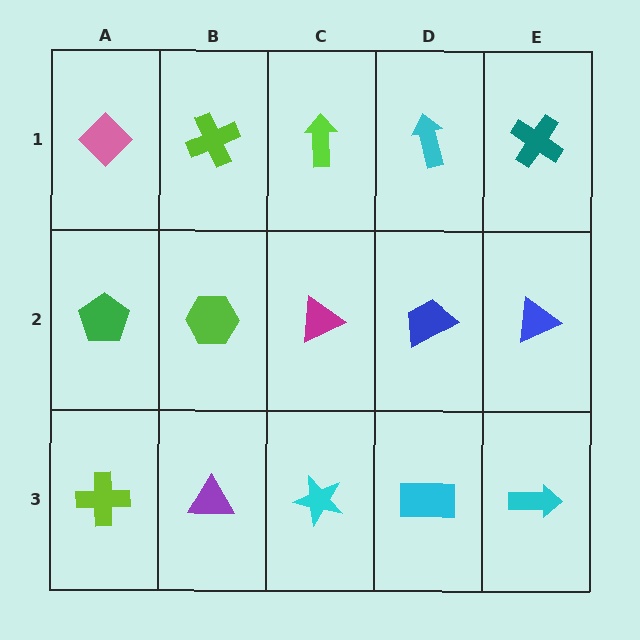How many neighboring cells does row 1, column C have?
3.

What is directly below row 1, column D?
A blue trapezoid.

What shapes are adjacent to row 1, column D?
A blue trapezoid (row 2, column D), a lime arrow (row 1, column C), a teal cross (row 1, column E).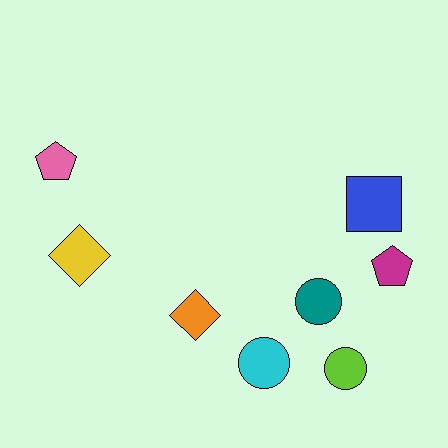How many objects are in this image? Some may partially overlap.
There are 8 objects.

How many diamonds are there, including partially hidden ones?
There are 2 diamonds.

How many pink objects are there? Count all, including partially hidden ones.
There is 1 pink object.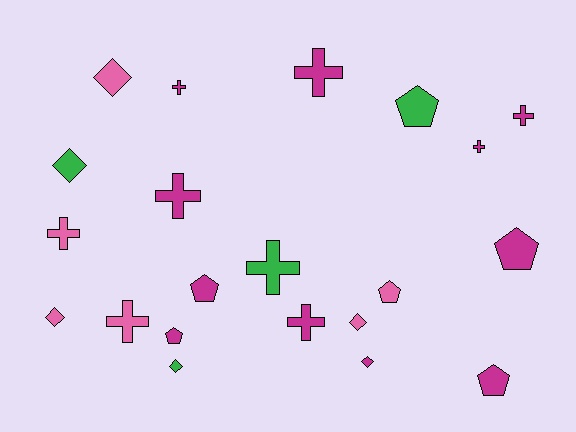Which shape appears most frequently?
Cross, with 9 objects.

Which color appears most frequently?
Magenta, with 11 objects.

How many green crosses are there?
There is 1 green cross.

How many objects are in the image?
There are 21 objects.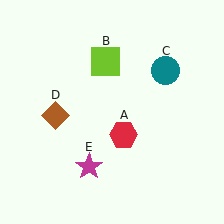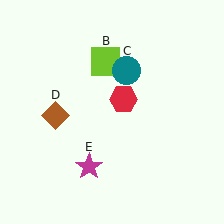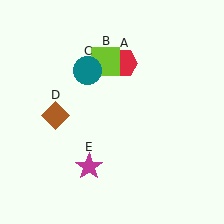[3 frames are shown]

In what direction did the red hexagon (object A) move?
The red hexagon (object A) moved up.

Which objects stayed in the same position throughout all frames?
Lime square (object B) and brown diamond (object D) and magenta star (object E) remained stationary.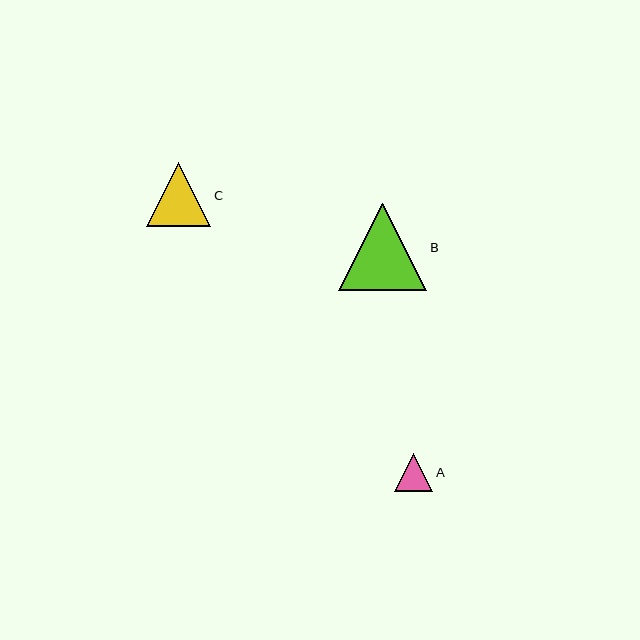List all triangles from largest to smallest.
From largest to smallest: B, C, A.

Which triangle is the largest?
Triangle B is the largest with a size of approximately 88 pixels.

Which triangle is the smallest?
Triangle A is the smallest with a size of approximately 38 pixels.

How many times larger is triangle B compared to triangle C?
Triangle B is approximately 1.4 times the size of triangle C.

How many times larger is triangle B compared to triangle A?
Triangle B is approximately 2.3 times the size of triangle A.